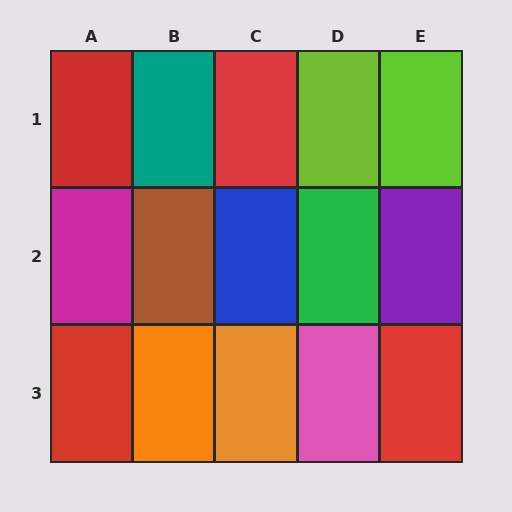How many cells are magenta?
1 cell is magenta.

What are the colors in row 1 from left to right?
Red, teal, red, lime, lime.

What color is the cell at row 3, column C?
Orange.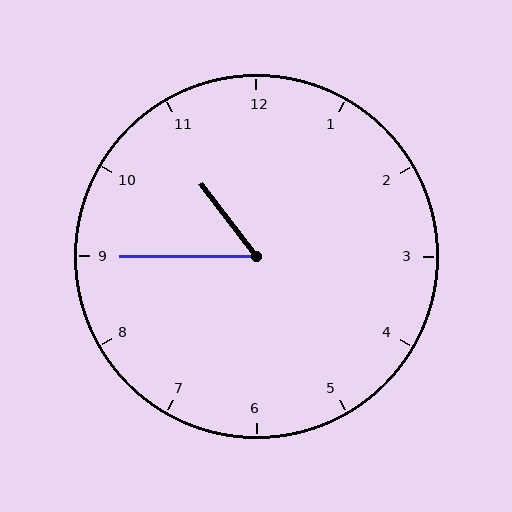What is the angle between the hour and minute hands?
Approximately 52 degrees.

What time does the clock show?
10:45.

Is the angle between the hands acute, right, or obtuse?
It is acute.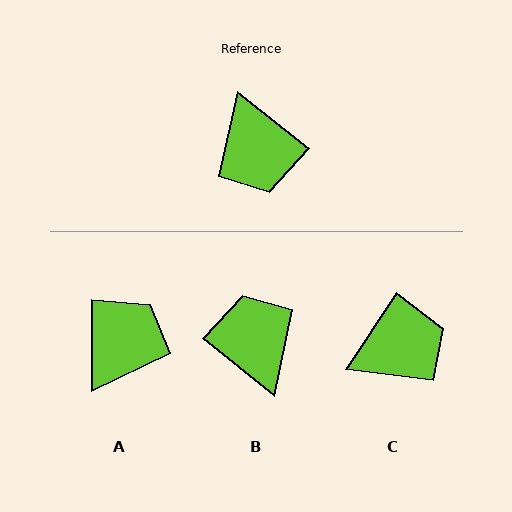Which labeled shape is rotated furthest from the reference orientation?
B, about 180 degrees away.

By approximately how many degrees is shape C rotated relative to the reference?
Approximately 95 degrees counter-clockwise.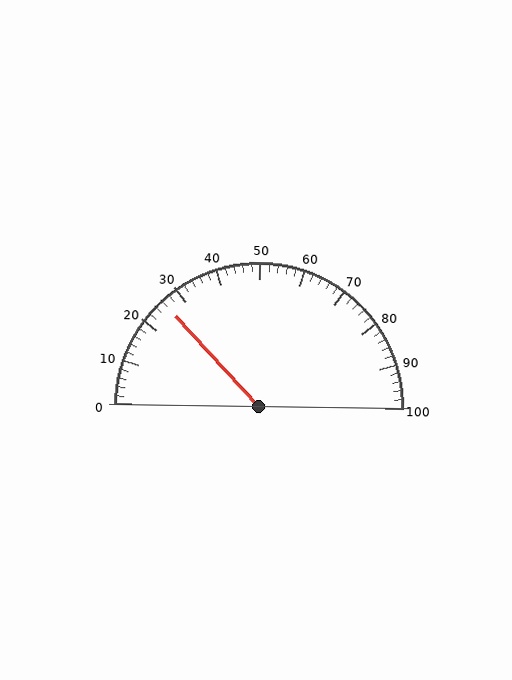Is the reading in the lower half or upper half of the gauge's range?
The reading is in the lower half of the range (0 to 100).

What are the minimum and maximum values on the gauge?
The gauge ranges from 0 to 100.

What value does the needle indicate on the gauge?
The needle indicates approximately 26.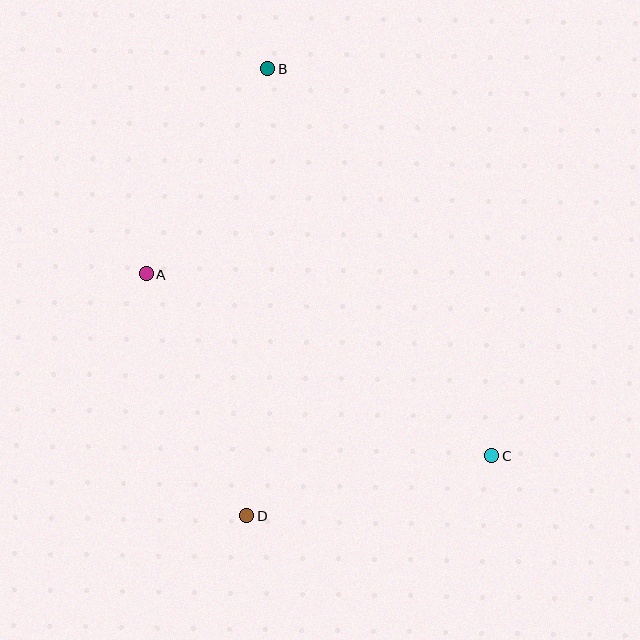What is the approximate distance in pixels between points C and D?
The distance between C and D is approximately 252 pixels.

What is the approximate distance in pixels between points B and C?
The distance between B and C is approximately 447 pixels.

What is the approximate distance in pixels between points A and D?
The distance between A and D is approximately 262 pixels.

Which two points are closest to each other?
Points A and B are closest to each other.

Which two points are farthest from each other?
Points B and D are farthest from each other.